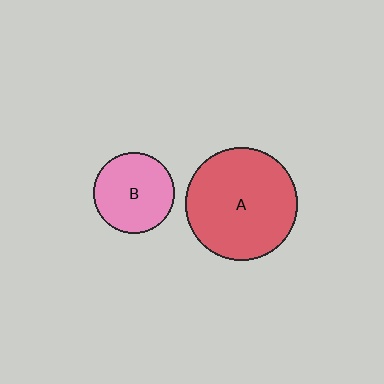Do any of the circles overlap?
No, none of the circles overlap.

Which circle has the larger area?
Circle A (red).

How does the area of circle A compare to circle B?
Approximately 1.9 times.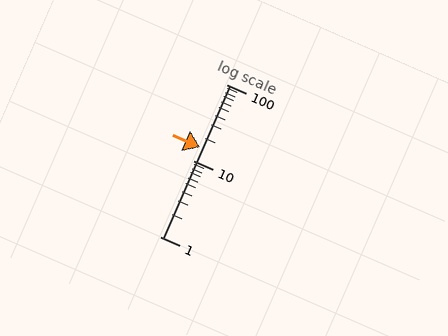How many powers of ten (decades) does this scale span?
The scale spans 2 decades, from 1 to 100.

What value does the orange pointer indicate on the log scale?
The pointer indicates approximately 15.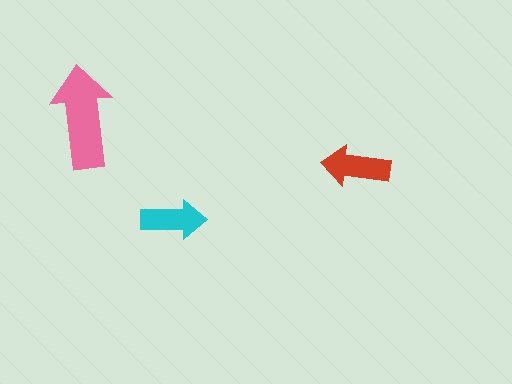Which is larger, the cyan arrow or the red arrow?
The red one.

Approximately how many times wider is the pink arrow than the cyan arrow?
About 1.5 times wider.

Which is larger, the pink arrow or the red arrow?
The pink one.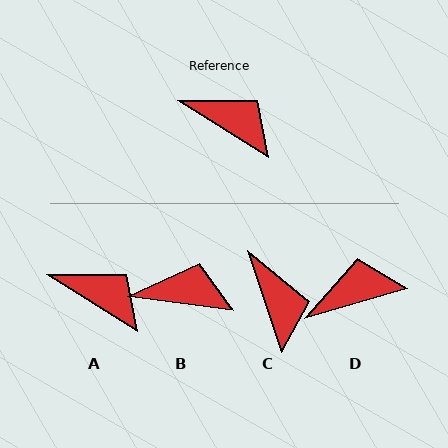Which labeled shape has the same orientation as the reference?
A.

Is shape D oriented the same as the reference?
No, it is off by about 48 degrees.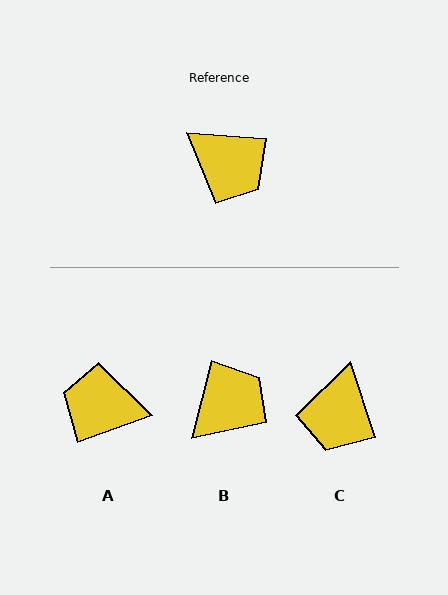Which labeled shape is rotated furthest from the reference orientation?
A, about 156 degrees away.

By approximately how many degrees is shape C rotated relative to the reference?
Approximately 67 degrees clockwise.